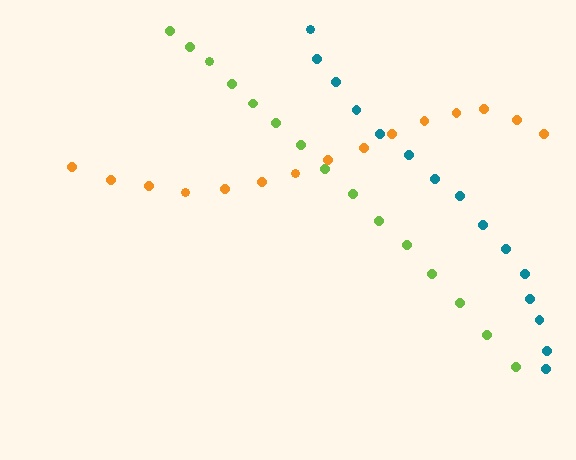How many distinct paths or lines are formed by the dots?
There are 3 distinct paths.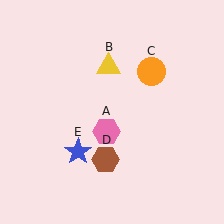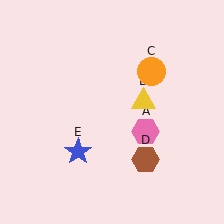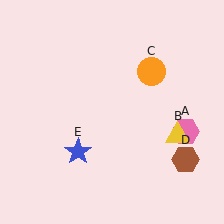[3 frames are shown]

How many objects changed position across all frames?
3 objects changed position: pink hexagon (object A), yellow triangle (object B), brown hexagon (object D).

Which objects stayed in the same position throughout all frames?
Orange circle (object C) and blue star (object E) remained stationary.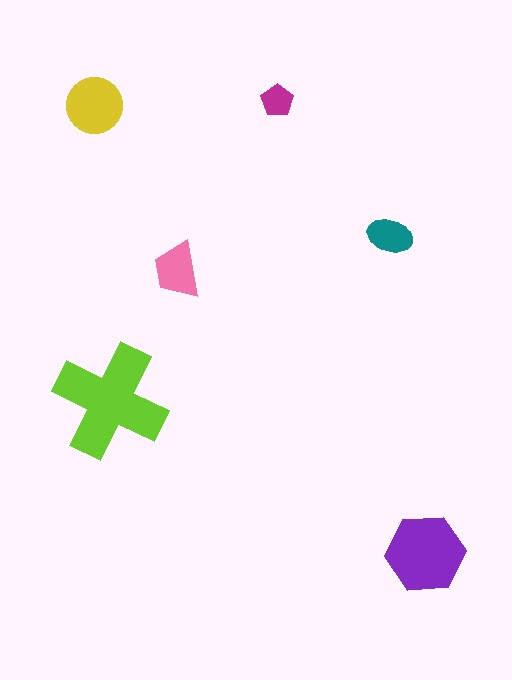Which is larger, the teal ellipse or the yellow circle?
The yellow circle.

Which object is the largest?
The lime cross.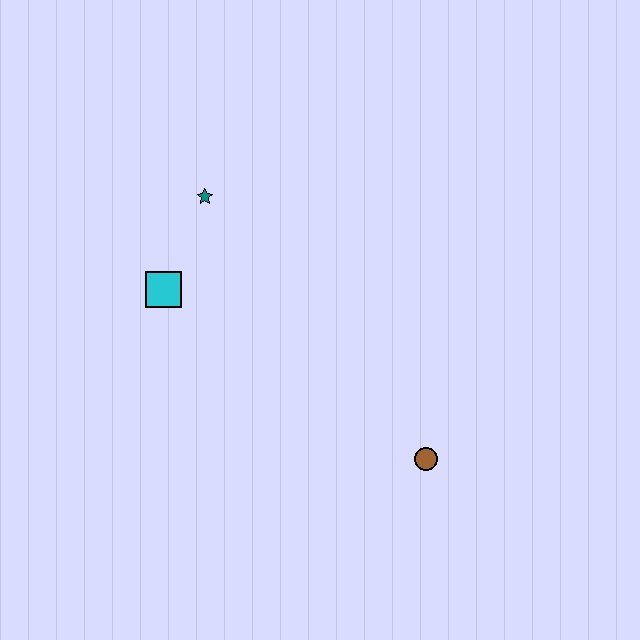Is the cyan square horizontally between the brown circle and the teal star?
No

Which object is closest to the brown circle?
The cyan square is closest to the brown circle.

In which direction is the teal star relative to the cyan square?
The teal star is above the cyan square.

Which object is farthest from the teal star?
The brown circle is farthest from the teal star.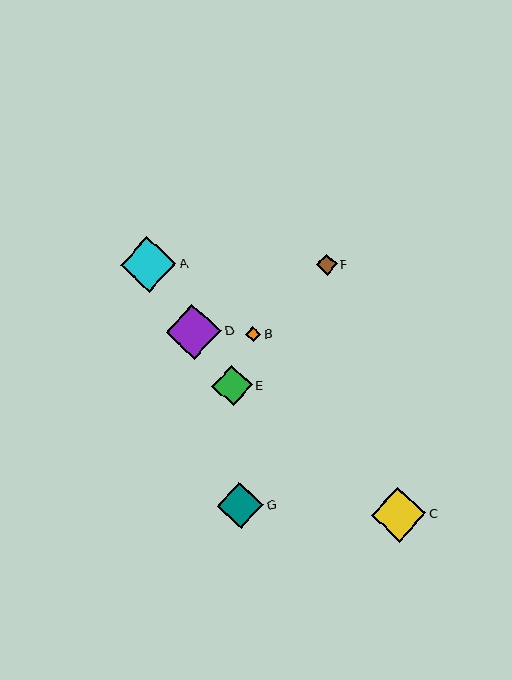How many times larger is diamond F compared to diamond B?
Diamond F is approximately 1.4 times the size of diamond B.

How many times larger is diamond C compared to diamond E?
Diamond C is approximately 1.3 times the size of diamond E.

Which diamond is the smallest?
Diamond B is the smallest with a size of approximately 15 pixels.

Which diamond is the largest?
Diamond A is the largest with a size of approximately 56 pixels.